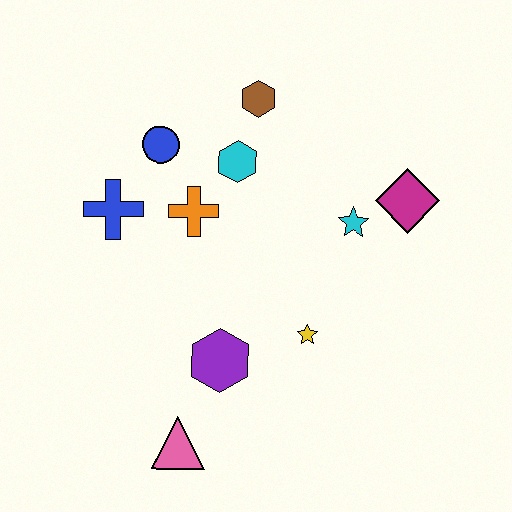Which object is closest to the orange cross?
The cyan hexagon is closest to the orange cross.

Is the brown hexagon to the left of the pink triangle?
No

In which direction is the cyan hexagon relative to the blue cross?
The cyan hexagon is to the right of the blue cross.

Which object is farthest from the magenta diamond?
The pink triangle is farthest from the magenta diamond.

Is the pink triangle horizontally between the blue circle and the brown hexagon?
Yes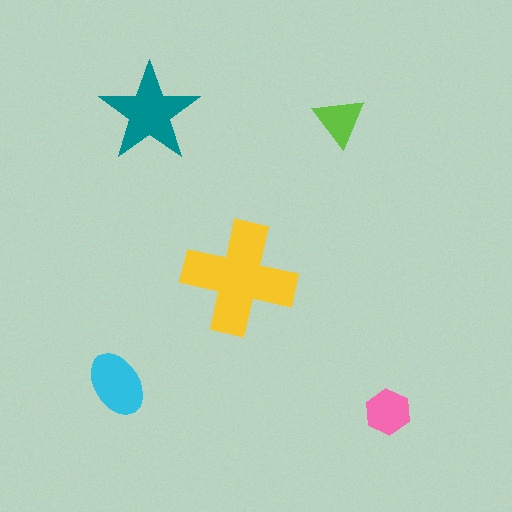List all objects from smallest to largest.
The lime triangle, the pink hexagon, the cyan ellipse, the teal star, the yellow cross.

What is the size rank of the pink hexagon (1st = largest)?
4th.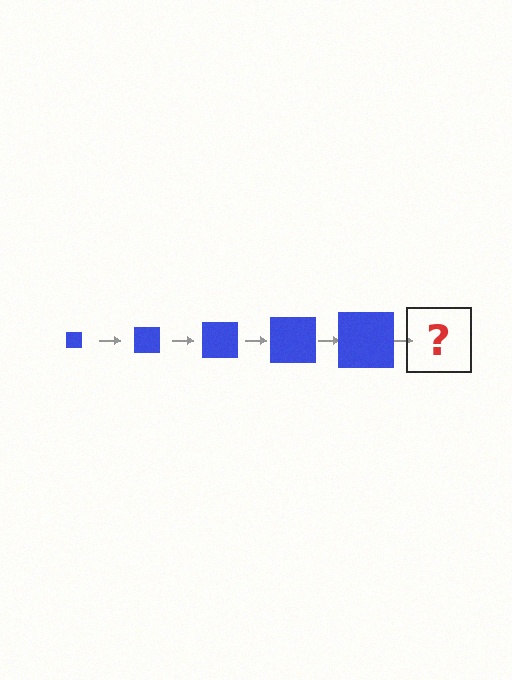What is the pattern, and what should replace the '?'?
The pattern is that the square gets progressively larger each step. The '?' should be a blue square, larger than the previous one.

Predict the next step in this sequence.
The next step is a blue square, larger than the previous one.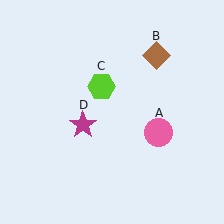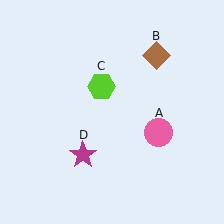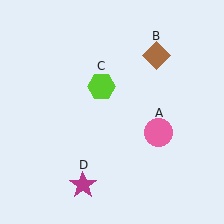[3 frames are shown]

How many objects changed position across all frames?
1 object changed position: magenta star (object D).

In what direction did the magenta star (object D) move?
The magenta star (object D) moved down.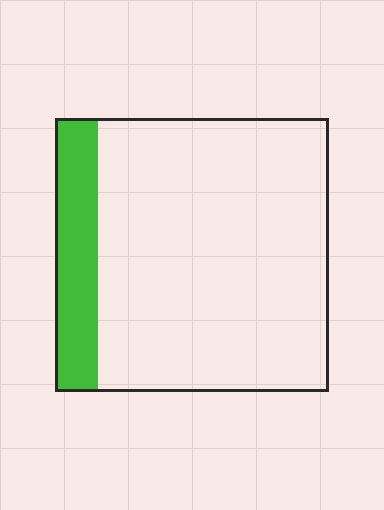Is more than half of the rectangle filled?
No.